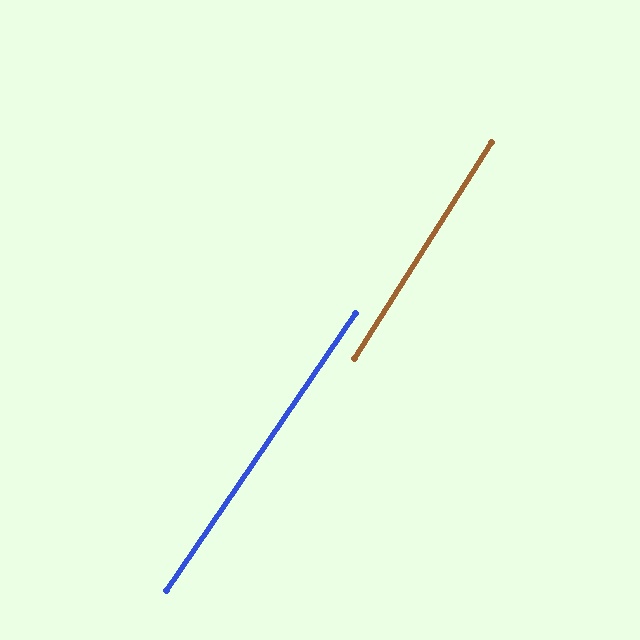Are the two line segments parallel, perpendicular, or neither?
Parallel — their directions differ by only 1.7°.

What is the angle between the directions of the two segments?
Approximately 2 degrees.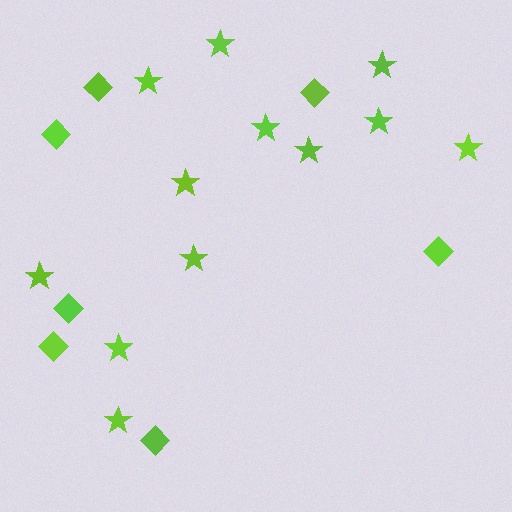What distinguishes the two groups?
There are 2 groups: one group of stars (12) and one group of diamonds (7).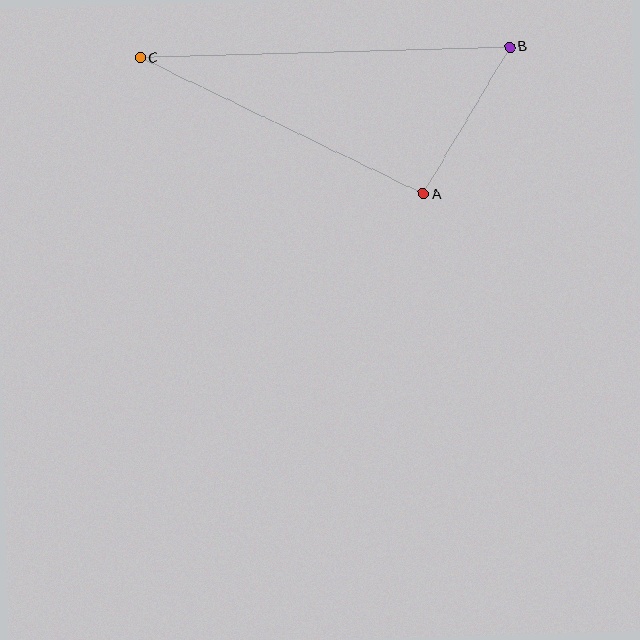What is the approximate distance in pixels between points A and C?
The distance between A and C is approximately 314 pixels.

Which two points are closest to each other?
Points A and B are closest to each other.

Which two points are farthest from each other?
Points B and C are farthest from each other.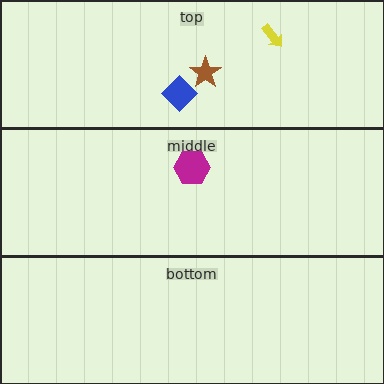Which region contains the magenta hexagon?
The middle region.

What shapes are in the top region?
The brown star, the yellow arrow, the blue diamond.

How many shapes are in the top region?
3.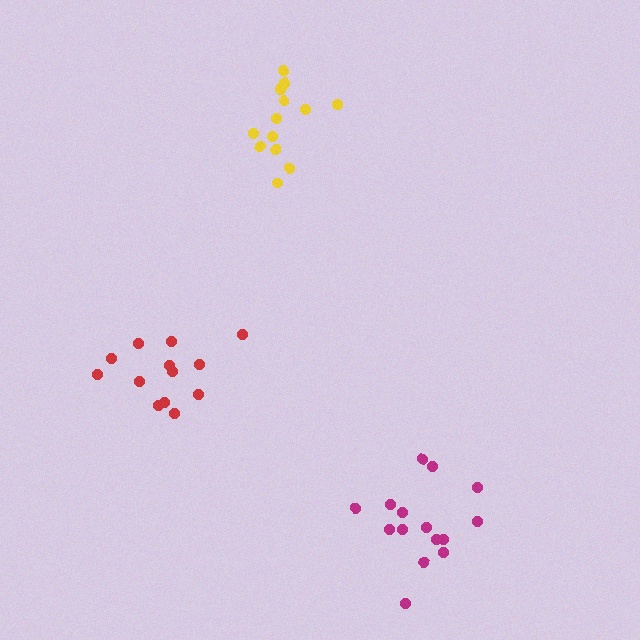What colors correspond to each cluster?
The clusters are colored: red, yellow, magenta.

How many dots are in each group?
Group 1: 13 dots, Group 2: 14 dots, Group 3: 15 dots (42 total).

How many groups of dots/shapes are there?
There are 3 groups.